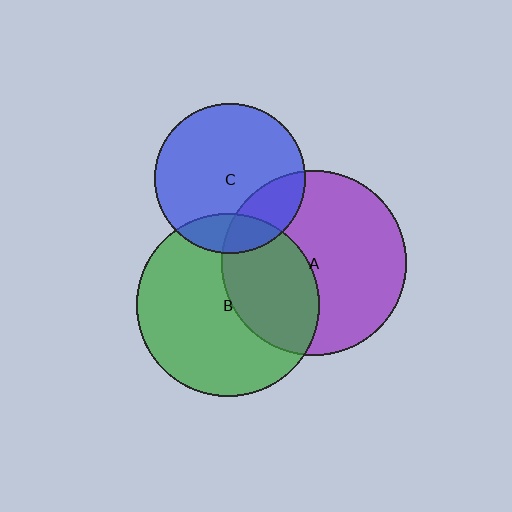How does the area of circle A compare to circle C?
Approximately 1.5 times.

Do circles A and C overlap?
Yes.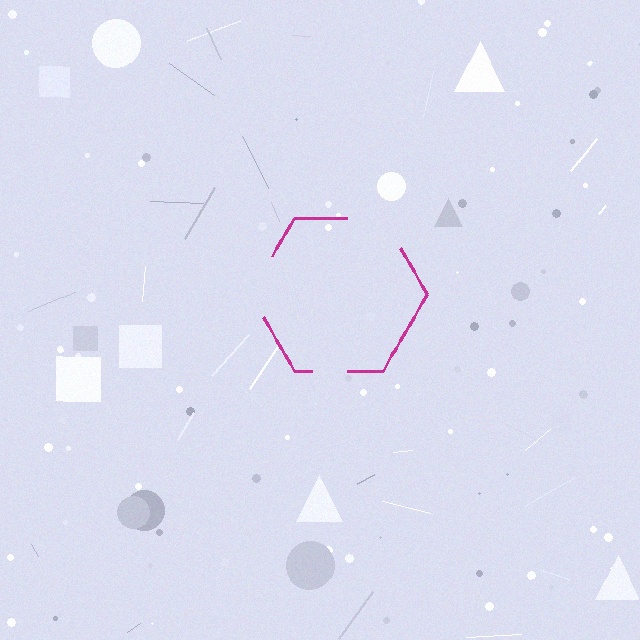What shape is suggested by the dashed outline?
The dashed outline suggests a hexagon.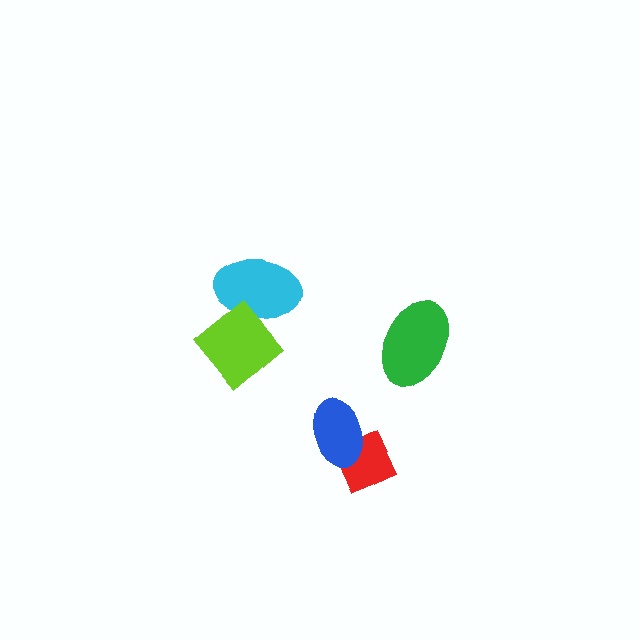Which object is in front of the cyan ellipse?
The lime diamond is in front of the cyan ellipse.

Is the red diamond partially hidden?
Yes, it is partially covered by another shape.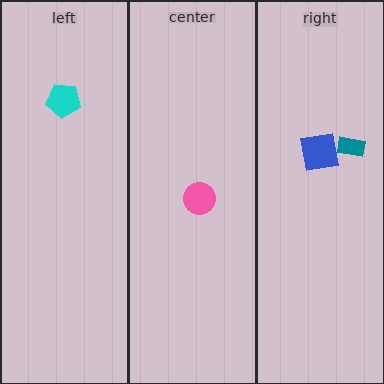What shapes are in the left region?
The cyan pentagon.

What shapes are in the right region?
The blue square, the teal rectangle.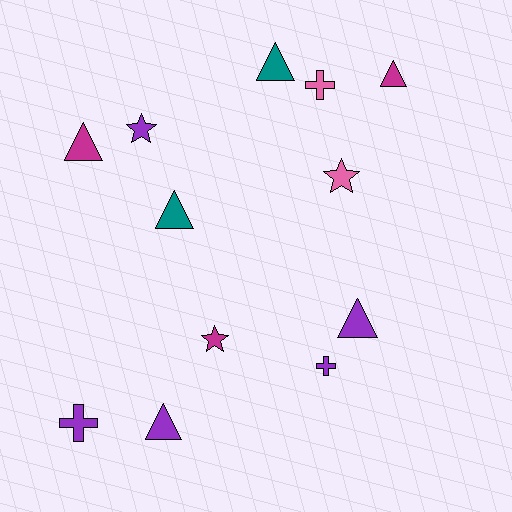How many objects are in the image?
There are 12 objects.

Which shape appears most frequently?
Triangle, with 6 objects.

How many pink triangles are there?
There are no pink triangles.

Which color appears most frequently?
Purple, with 5 objects.